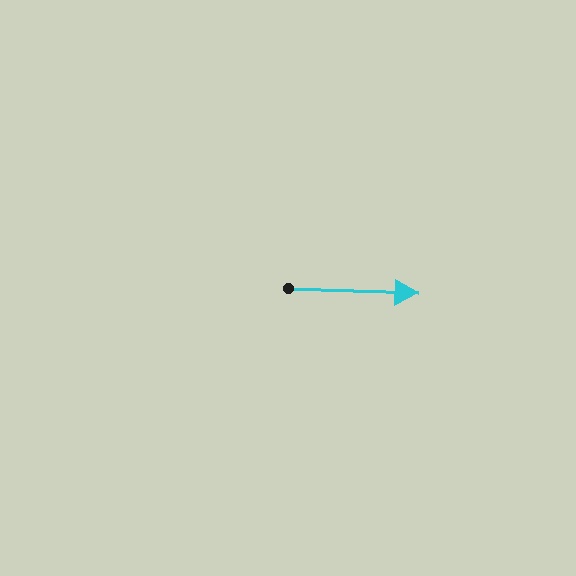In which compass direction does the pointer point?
East.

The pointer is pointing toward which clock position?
Roughly 3 o'clock.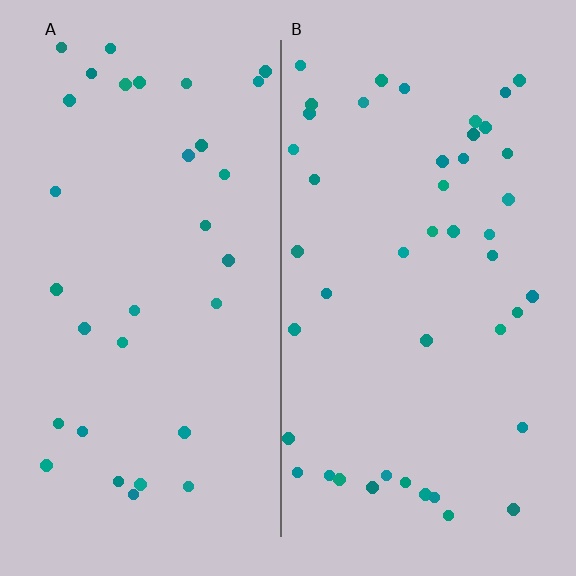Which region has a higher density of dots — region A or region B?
B (the right).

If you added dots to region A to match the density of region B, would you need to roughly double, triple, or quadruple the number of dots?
Approximately double.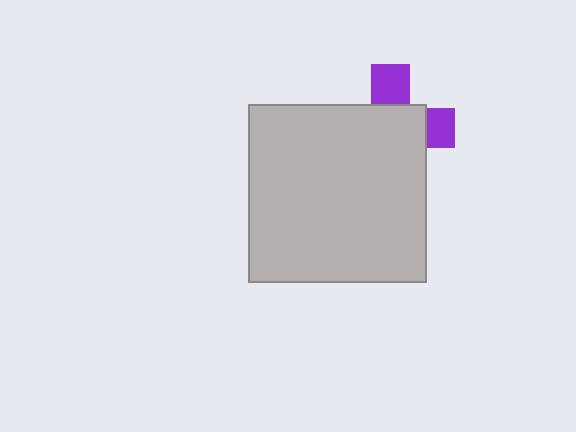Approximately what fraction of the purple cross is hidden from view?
Roughly 69% of the purple cross is hidden behind the light gray square.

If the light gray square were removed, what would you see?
You would see the complete purple cross.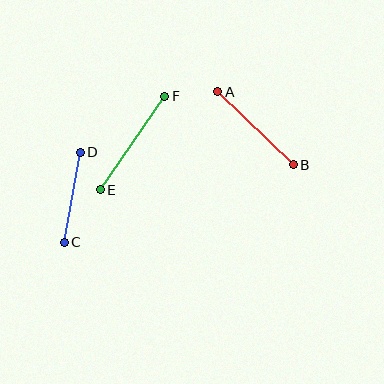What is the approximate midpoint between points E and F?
The midpoint is at approximately (132, 143) pixels.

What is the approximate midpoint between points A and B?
The midpoint is at approximately (255, 128) pixels.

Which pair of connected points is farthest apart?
Points E and F are farthest apart.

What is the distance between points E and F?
The distance is approximately 114 pixels.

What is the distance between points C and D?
The distance is approximately 92 pixels.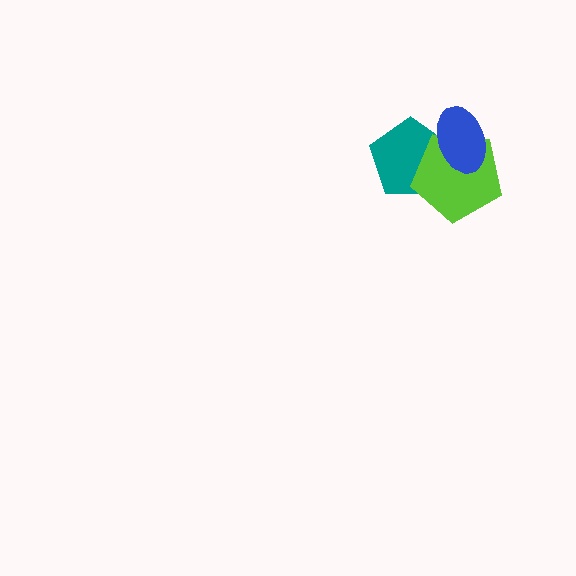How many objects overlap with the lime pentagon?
2 objects overlap with the lime pentagon.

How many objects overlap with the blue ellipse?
2 objects overlap with the blue ellipse.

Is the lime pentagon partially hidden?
Yes, it is partially covered by another shape.